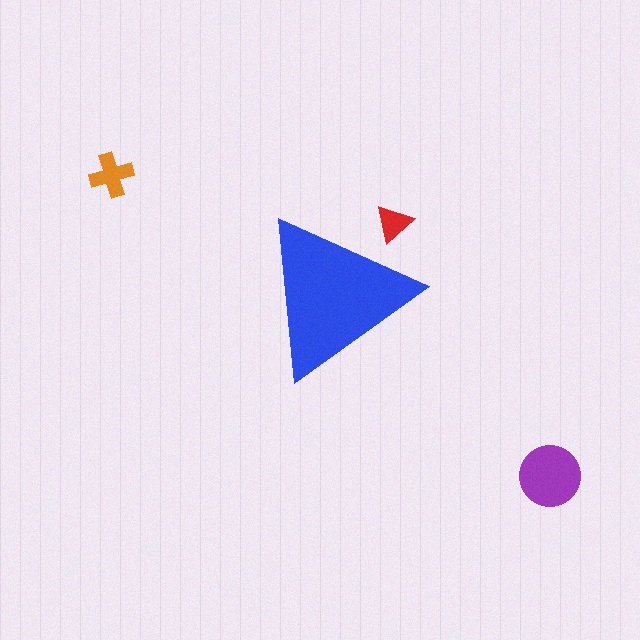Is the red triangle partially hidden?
Yes, the red triangle is partially hidden behind the blue triangle.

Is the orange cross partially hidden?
No, the orange cross is fully visible.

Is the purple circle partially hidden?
No, the purple circle is fully visible.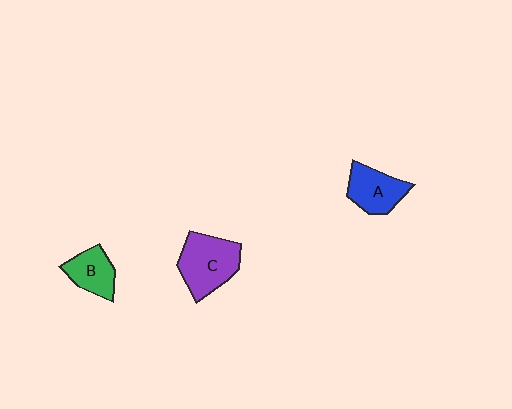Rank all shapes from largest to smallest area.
From largest to smallest: C (purple), A (blue), B (green).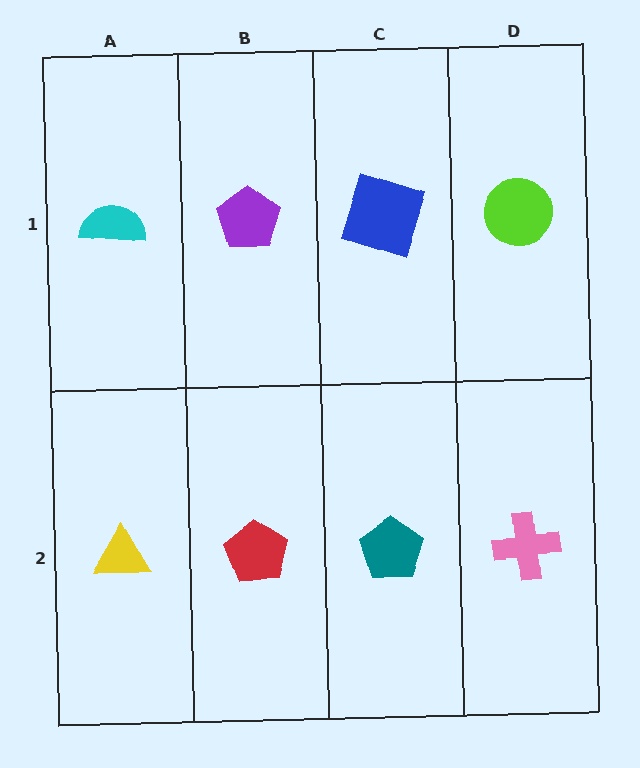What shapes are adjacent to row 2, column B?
A purple pentagon (row 1, column B), a yellow triangle (row 2, column A), a teal pentagon (row 2, column C).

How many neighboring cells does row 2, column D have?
2.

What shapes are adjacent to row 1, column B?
A red pentagon (row 2, column B), a cyan semicircle (row 1, column A), a blue square (row 1, column C).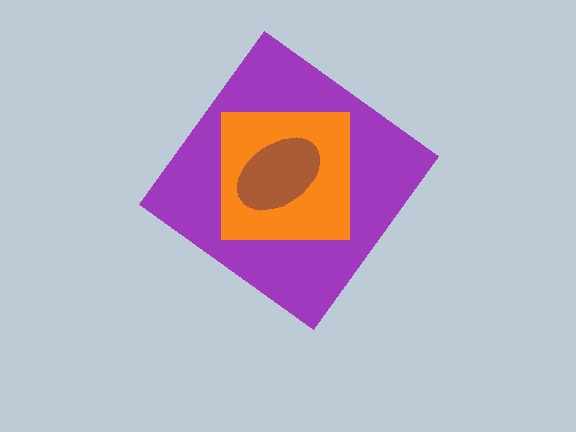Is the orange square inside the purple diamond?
Yes.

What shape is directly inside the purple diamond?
The orange square.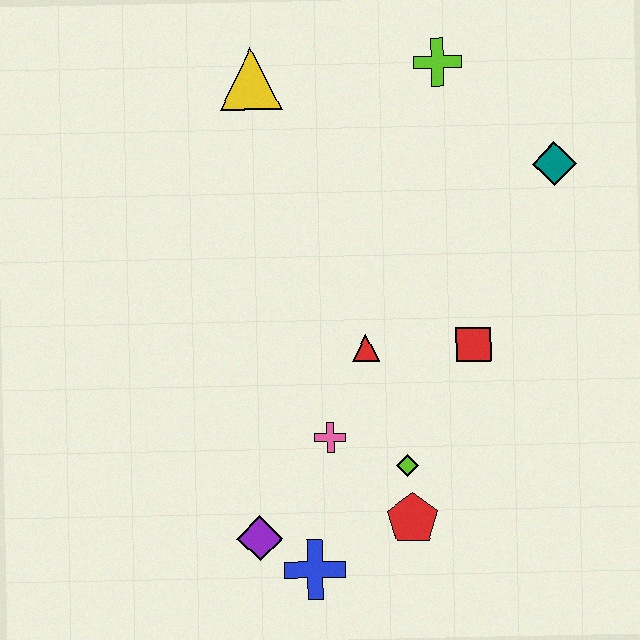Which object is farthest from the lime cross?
The blue cross is farthest from the lime cross.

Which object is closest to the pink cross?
The lime diamond is closest to the pink cross.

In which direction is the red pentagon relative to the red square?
The red pentagon is below the red square.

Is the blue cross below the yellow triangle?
Yes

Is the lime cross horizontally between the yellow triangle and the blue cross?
No